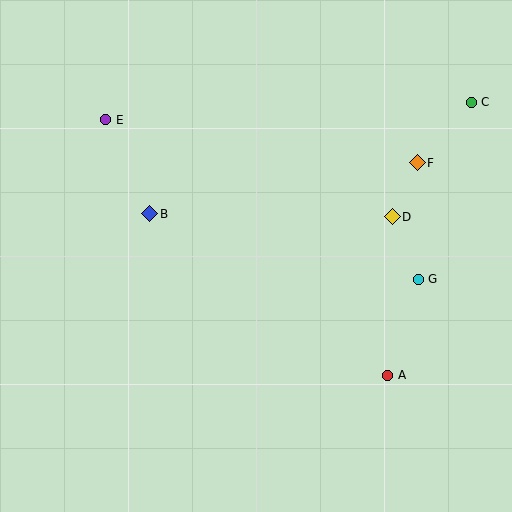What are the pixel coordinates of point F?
Point F is at (417, 163).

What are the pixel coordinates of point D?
Point D is at (392, 217).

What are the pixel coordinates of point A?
Point A is at (388, 375).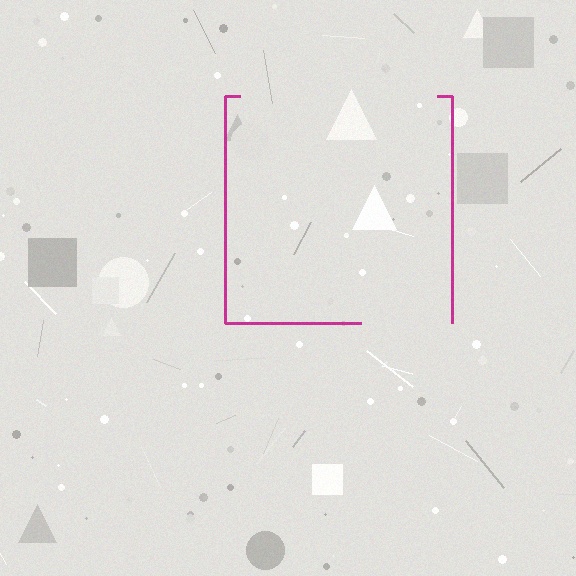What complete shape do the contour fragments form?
The contour fragments form a square.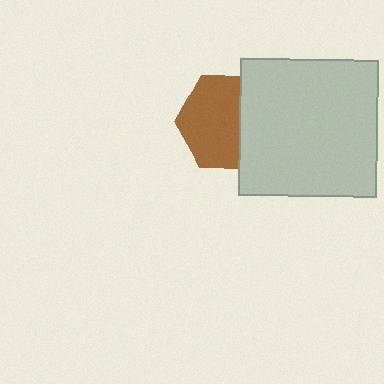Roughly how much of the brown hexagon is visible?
About half of it is visible (roughly 64%).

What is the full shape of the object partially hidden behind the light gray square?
The partially hidden object is a brown hexagon.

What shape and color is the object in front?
The object in front is a light gray square.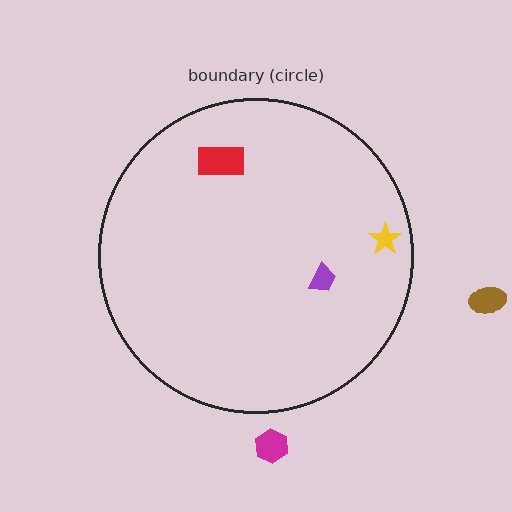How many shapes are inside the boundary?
3 inside, 2 outside.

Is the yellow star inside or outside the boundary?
Inside.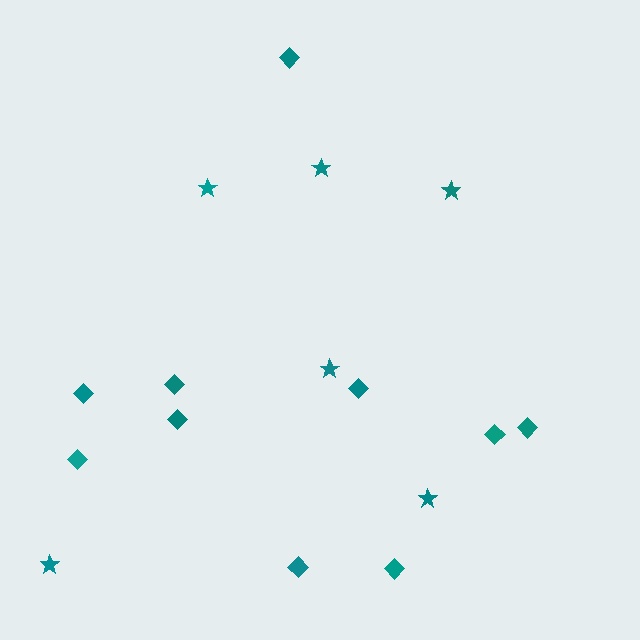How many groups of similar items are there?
There are 2 groups: one group of diamonds (10) and one group of stars (6).